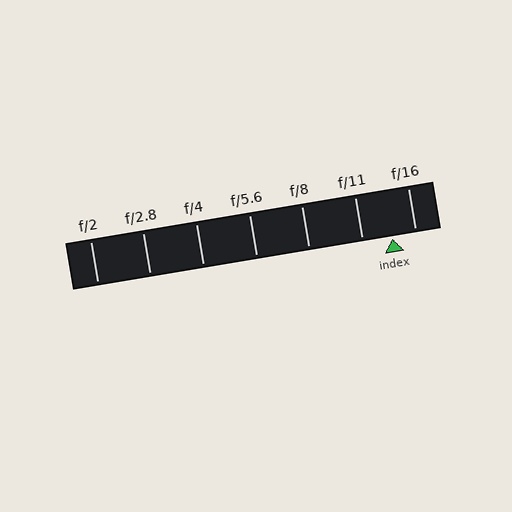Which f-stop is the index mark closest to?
The index mark is closest to f/16.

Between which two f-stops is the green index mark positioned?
The index mark is between f/11 and f/16.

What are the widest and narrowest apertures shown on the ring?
The widest aperture shown is f/2 and the narrowest is f/16.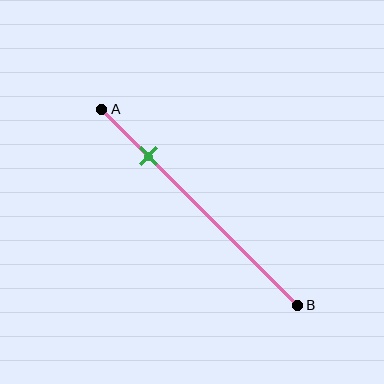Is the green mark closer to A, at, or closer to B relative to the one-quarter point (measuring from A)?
The green mark is approximately at the one-quarter point of segment AB.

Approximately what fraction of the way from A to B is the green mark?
The green mark is approximately 25% of the way from A to B.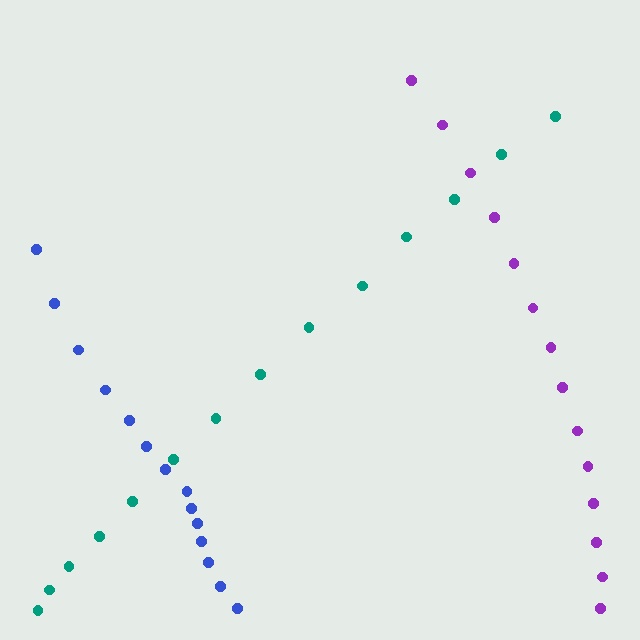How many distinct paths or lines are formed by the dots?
There are 3 distinct paths.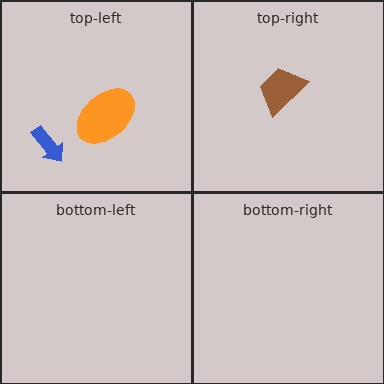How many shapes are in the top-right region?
1.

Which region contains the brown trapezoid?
The top-right region.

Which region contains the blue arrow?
The top-left region.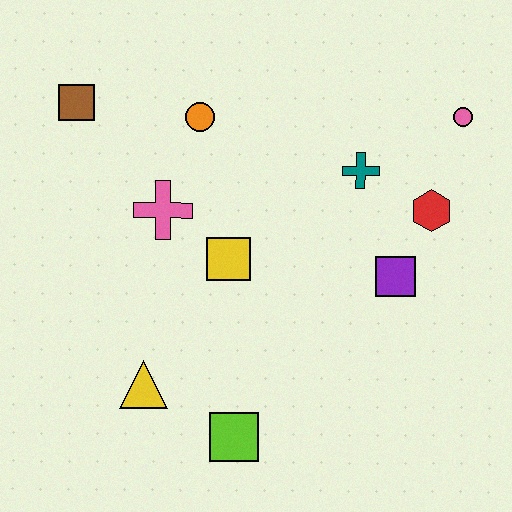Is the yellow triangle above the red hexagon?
No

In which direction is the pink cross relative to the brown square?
The pink cross is below the brown square.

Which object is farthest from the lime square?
The pink circle is farthest from the lime square.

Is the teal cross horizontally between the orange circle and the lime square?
No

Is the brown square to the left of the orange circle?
Yes